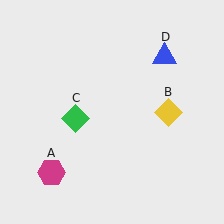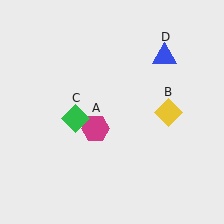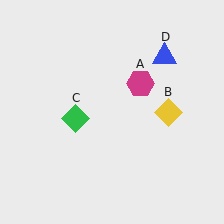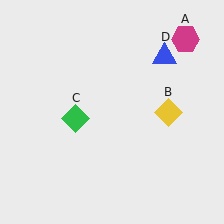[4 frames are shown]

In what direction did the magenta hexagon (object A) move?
The magenta hexagon (object A) moved up and to the right.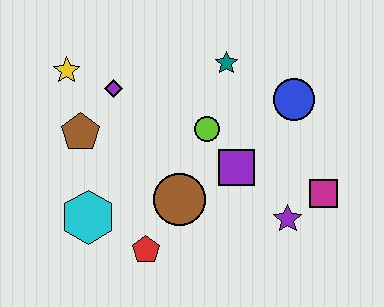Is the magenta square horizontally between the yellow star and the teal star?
No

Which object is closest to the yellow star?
The purple diamond is closest to the yellow star.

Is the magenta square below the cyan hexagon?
No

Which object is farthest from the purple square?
The yellow star is farthest from the purple square.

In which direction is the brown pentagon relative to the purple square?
The brown pentagon is to the left of the purple square.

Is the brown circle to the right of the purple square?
No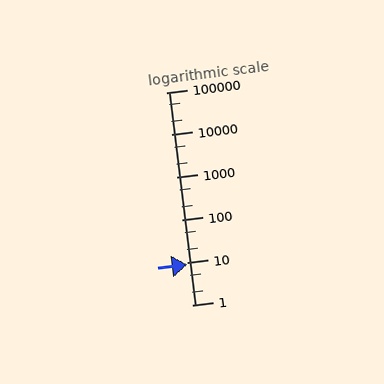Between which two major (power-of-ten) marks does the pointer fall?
The pointer is between 1 and 10.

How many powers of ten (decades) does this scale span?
The scale spans 5 decades, from 1 to 100000.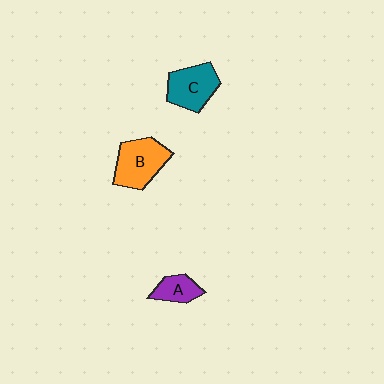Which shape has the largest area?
Shape B (orange).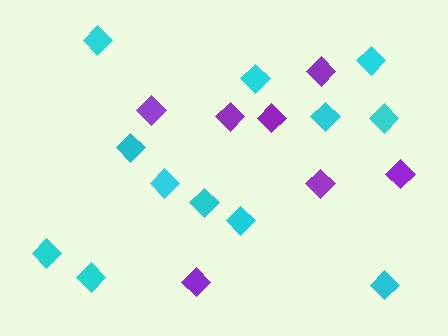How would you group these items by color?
There are 2 groups: one group of purple diamonds (7) and one group of cyan diamonds (12).